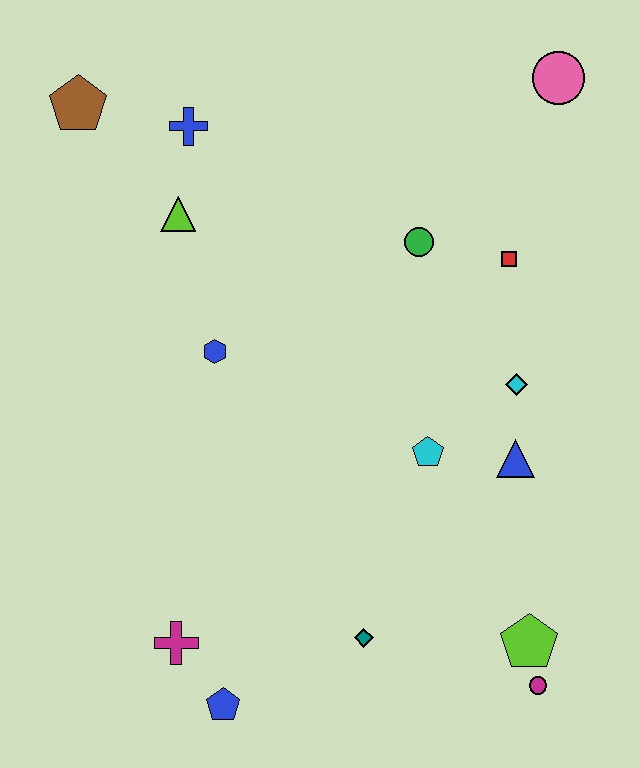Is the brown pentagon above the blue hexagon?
Yes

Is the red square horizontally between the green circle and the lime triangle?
No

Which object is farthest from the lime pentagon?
The brown pentagon is farthest from the lime pentagon.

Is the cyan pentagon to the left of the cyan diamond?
Yes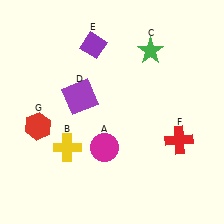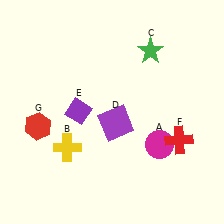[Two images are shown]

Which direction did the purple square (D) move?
The purple square (D) moved right.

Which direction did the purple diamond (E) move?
The purple diamond (E) moved down.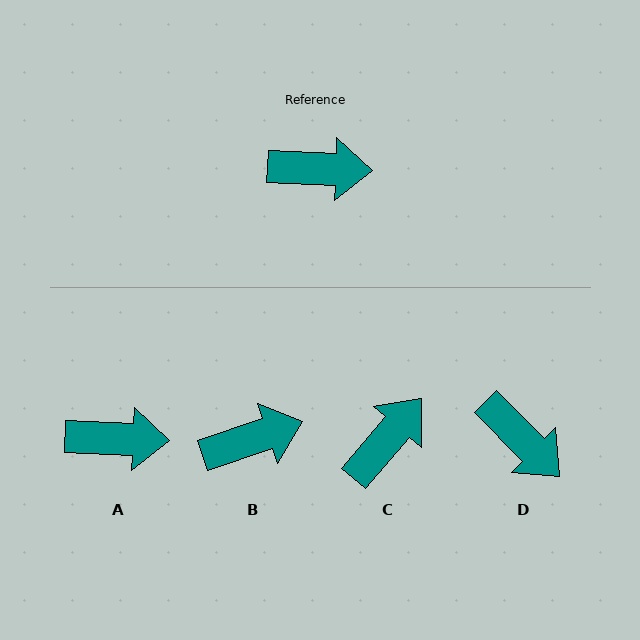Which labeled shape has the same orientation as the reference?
A.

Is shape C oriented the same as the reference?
No, it is off by about 52 degrees.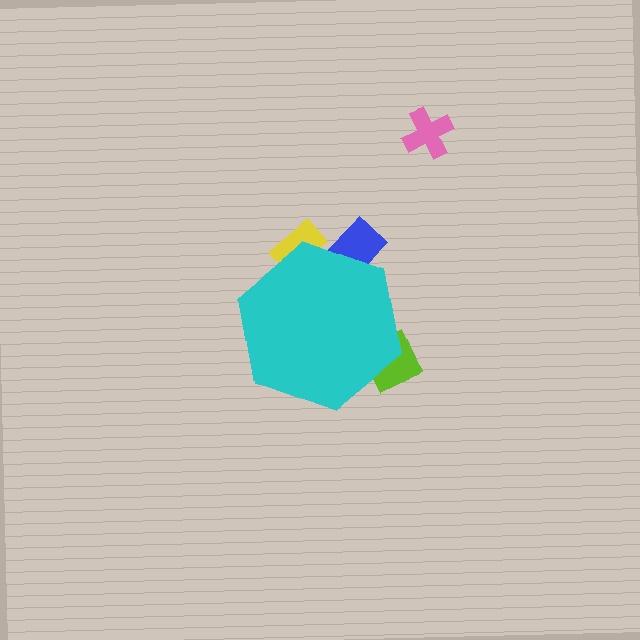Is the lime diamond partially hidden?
Yes, the lime diamond is partially hidden behind the cyan hexagon.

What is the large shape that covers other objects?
A cyan hexagon.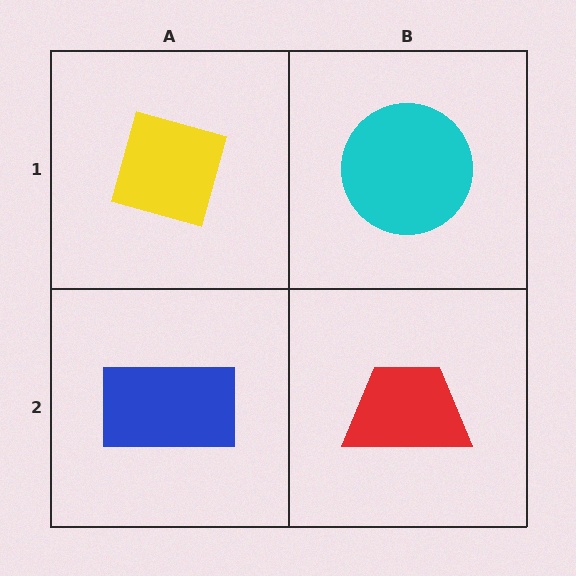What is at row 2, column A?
A blue rectangle.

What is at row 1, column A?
A yellow diamond.